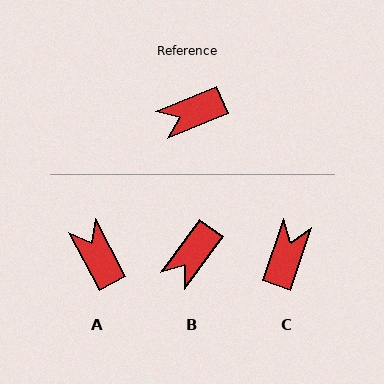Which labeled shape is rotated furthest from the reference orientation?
C, about 131 degrees away.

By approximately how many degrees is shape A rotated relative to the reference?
Approximately 85 degrees clockwise.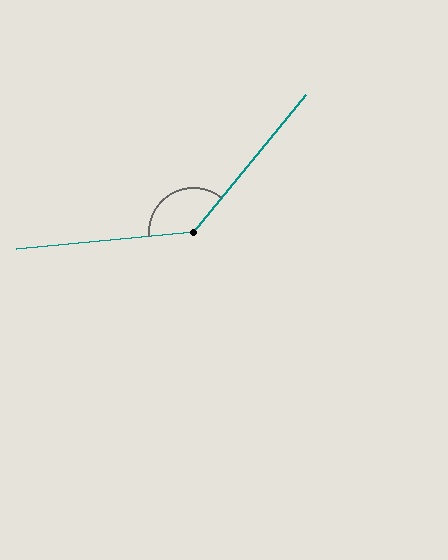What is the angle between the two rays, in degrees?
Approximately 135 degrees.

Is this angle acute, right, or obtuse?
It is obtuse.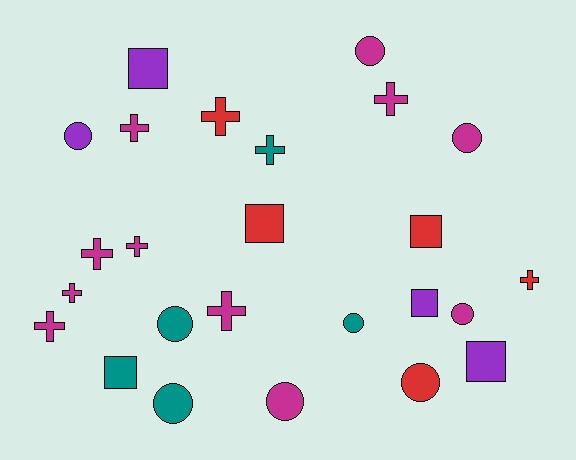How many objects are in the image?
There are 25 objects.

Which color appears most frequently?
Magenta, with 11 objects.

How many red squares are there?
There are 2 red squares.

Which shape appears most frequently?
Cross, with 10 objects.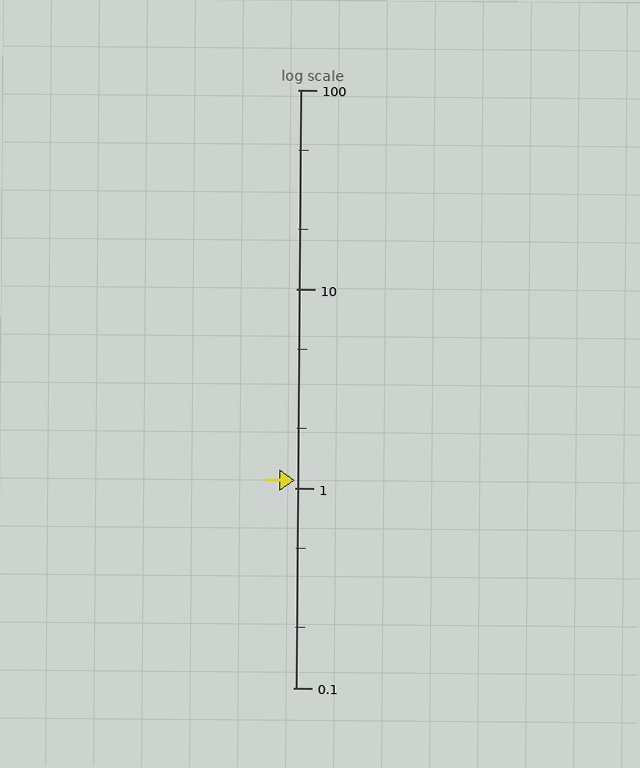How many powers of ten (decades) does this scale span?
The scale spans 3 decades, from 0.1 to 100.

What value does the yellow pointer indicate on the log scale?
The pointer indicates approximately 1.1.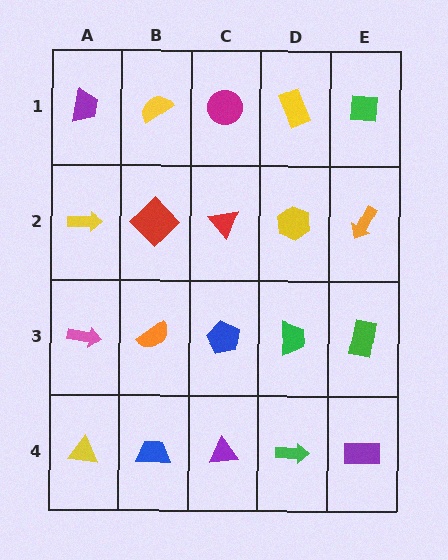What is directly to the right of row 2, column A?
A red diamond.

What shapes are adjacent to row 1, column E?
An orange arrow (row 2, column E), a yellow rectangle (row 1, column D).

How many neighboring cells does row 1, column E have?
2.